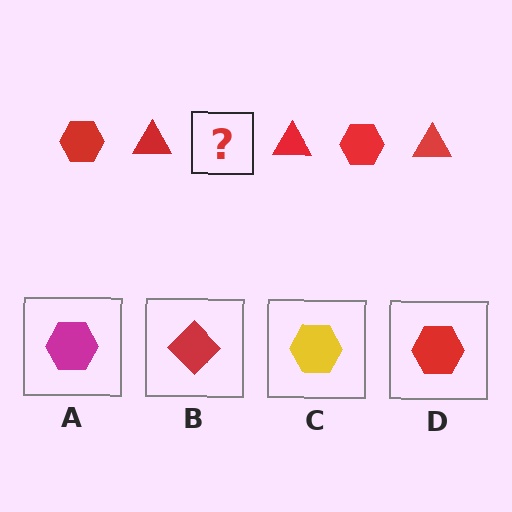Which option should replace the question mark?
Option D.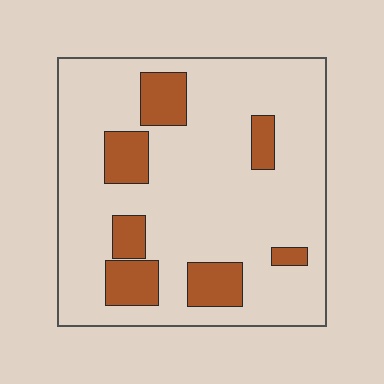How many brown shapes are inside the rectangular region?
7.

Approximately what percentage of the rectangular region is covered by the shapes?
Approximately 20%.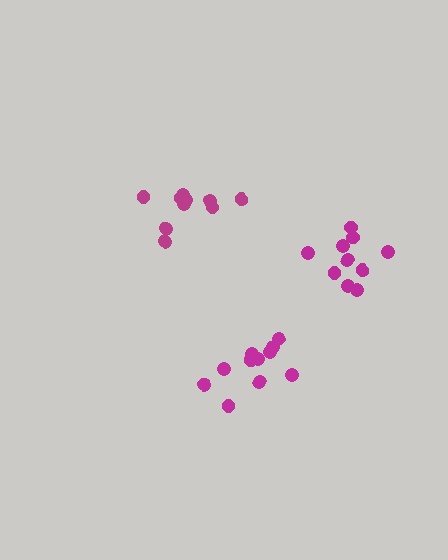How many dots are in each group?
Group 1: 10 dots, Group 2: 12 dots, Group 3: 10 dots (32 total).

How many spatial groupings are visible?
There are 3 spatial groupings.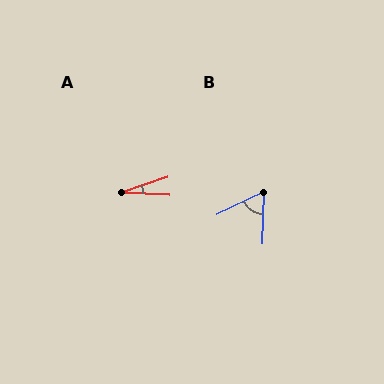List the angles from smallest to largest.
A (22°), B (63°).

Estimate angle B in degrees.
Approximately 63 degrees.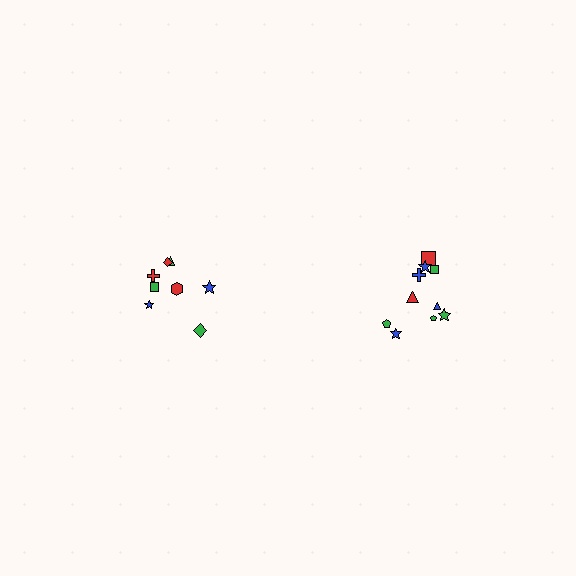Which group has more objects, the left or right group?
The right group.